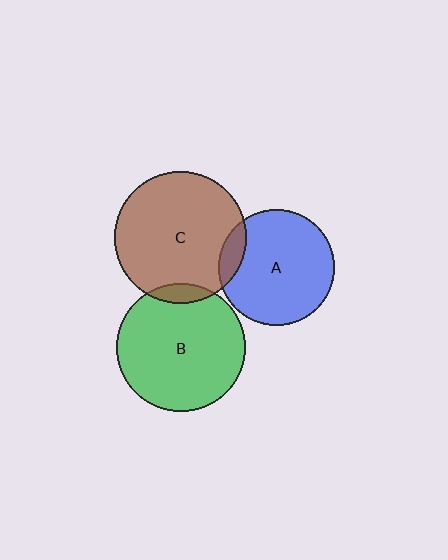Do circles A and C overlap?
Yes.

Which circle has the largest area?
Circle C (brown).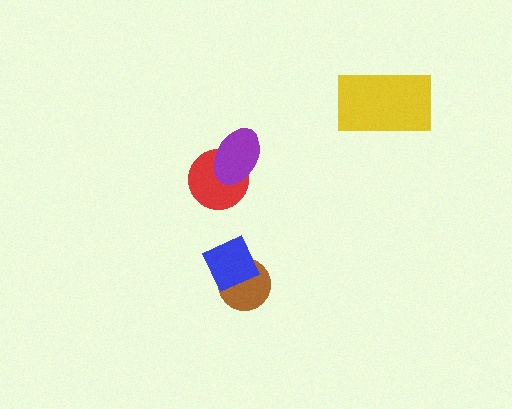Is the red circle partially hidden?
Yes, it is partially covered by another shape.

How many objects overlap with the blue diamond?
1 object overlaps with the blue diamond.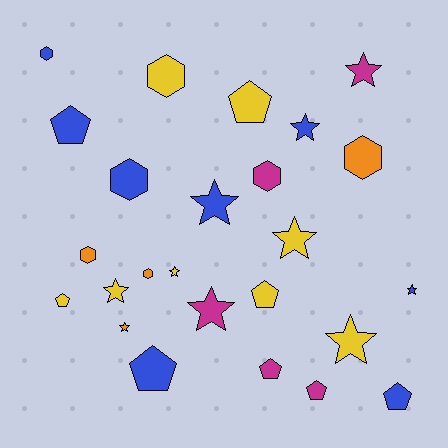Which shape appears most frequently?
Star, with 10 objects.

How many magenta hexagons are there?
There is 1 magenta hexagon.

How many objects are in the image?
There are 25 objects.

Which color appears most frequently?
Blue, with 8 objects.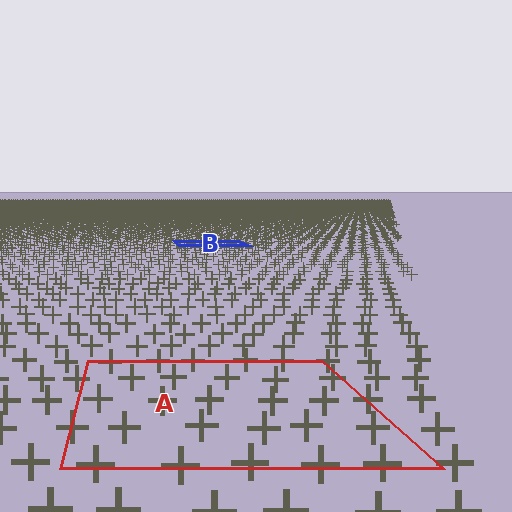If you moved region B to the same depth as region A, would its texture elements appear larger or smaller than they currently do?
They would appear larger. At a closer depth, the same texture elements are projected at a bigger on-screen size.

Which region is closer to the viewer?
Region A is closer. The texture elements there are larger and more spread out.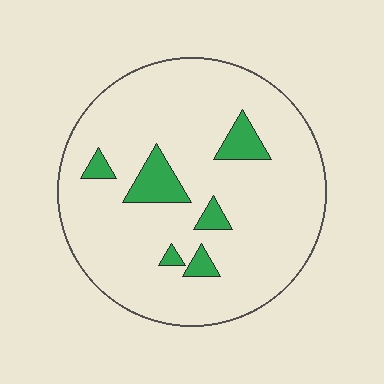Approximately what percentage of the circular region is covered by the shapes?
Approximately 10%.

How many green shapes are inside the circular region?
6.